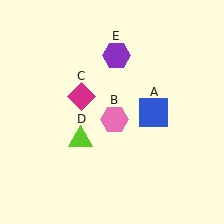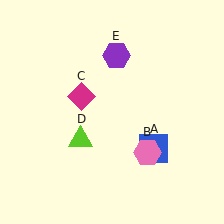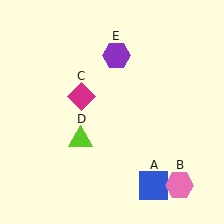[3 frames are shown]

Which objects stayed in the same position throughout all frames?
Magenta diamond (object C) and lime triangle (object D) and purple hexagon (object E) remained stationary.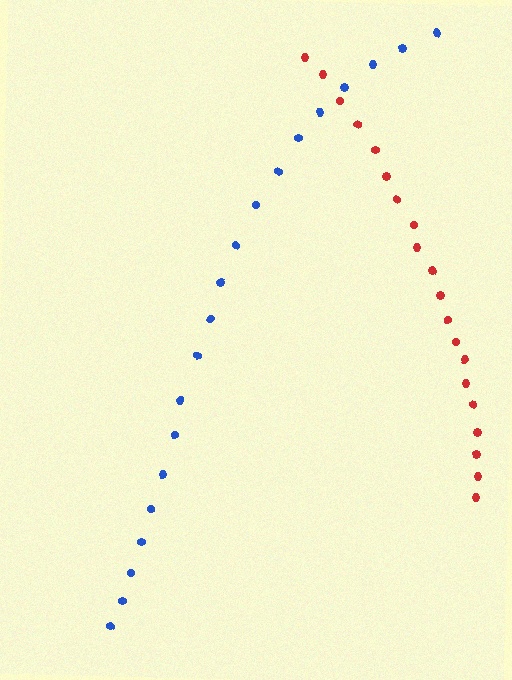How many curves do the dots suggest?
There are 2 distinct paths.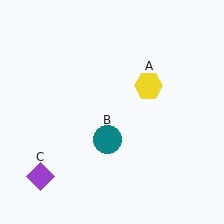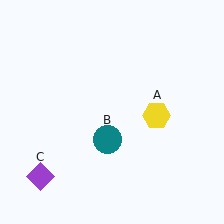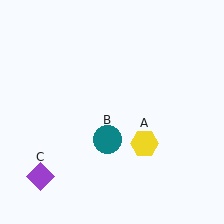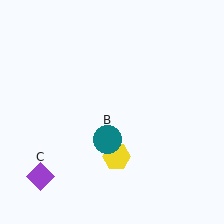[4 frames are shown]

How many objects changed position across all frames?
1 object changed position: yellow hexagon (object A).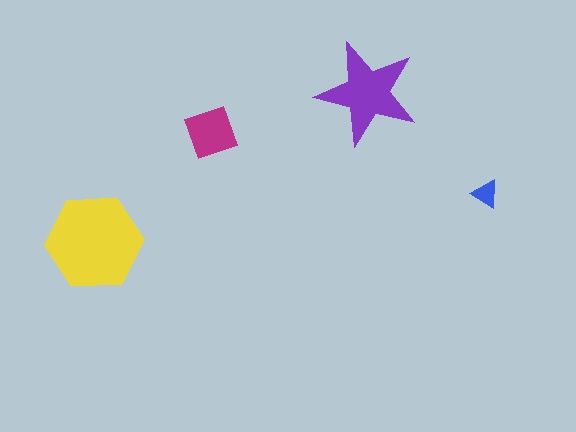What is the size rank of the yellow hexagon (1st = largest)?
1st.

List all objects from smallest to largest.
The blue triangle, the magenta square, the purple star, the yellow hexagon.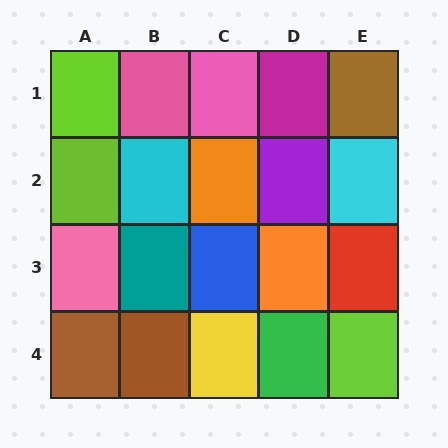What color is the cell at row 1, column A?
Lime.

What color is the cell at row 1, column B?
Pink.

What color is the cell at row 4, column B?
Brown.